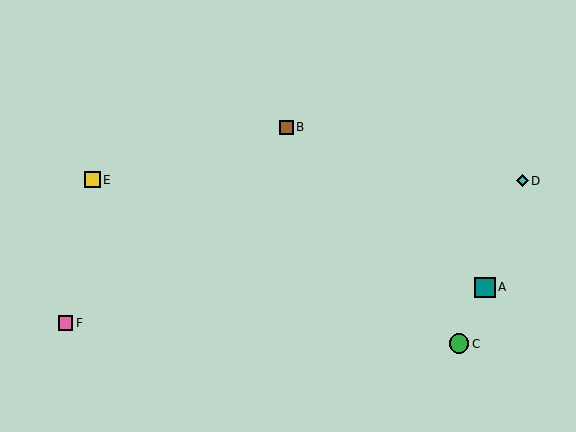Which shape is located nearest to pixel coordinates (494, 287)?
The teal square (labeled A) at (485, 288) is nearest to that location.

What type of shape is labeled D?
Shape D is a cyan diamond.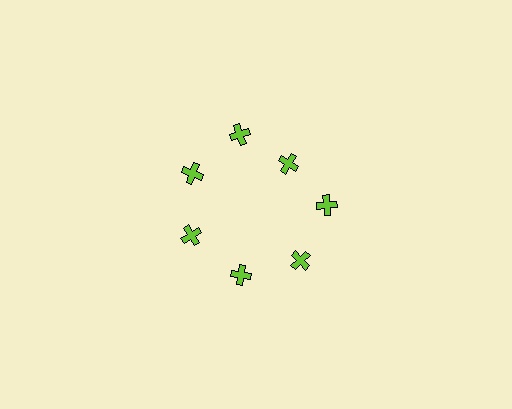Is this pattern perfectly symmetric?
No. The 7 lime crosses are arranged in a ring, but one element near the 1 o'clock position is pulled inward toward the center, breaking the 7-fold rotational symmetry.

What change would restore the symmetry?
The symmetry would be restored by moving it outward, back onto the ring so that all 7 crosses sit at equal angles and equal distance from the center.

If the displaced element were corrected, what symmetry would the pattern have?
It would have 7-fold rotational symmetry — the pattern would map onto itself every 51 degrees.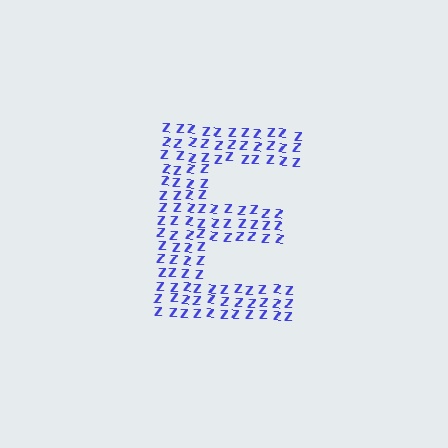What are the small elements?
The small elements are letter Z's.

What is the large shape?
The large shape is the letter E.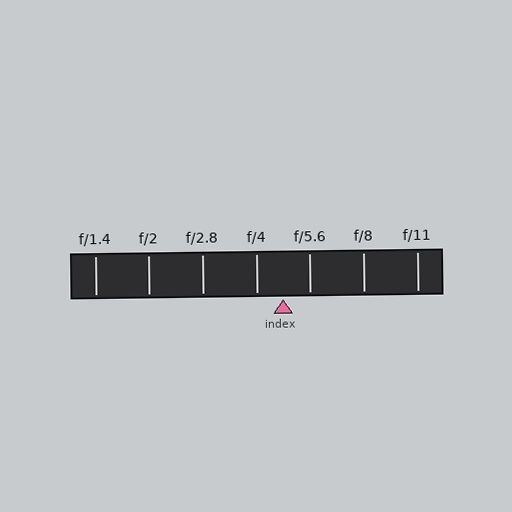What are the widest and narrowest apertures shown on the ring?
The widest aperture shown is f/1.4 and the narrowest is f/11.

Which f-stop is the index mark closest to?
The index mark is closest to f/4.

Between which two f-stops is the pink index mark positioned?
The index mark is between f/4 and f/5.6.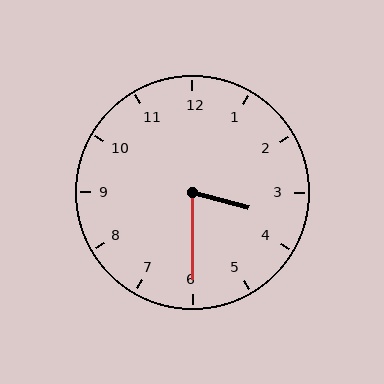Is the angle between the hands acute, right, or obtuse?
It is acute.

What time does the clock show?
3:30.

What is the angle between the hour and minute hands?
Approximately 75 degrees.